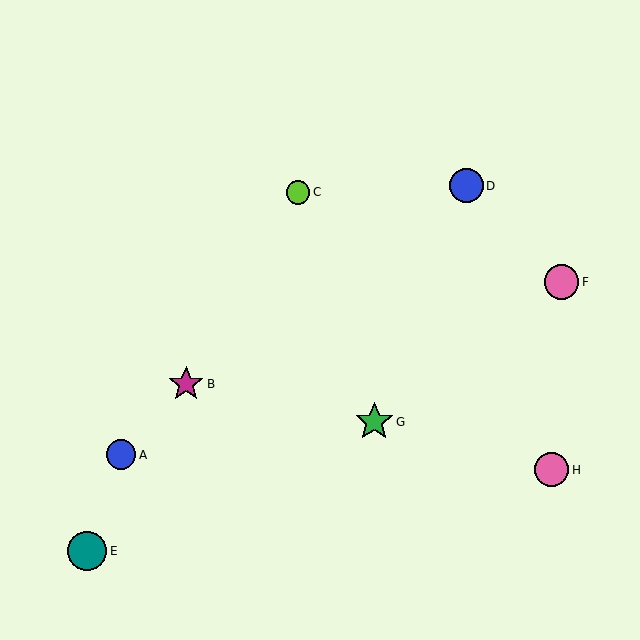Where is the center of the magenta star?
The center of the magenta star is at (186, 384).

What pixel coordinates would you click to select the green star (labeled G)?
Click at (374, 422) to select the green star G.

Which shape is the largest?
The teal circle (labeled E) is the largest.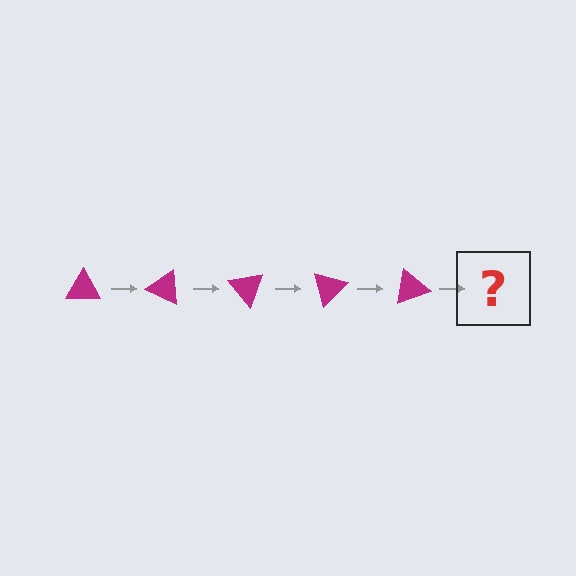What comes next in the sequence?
The next element should be a magenta triangle rotated 125 degrees.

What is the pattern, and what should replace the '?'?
The pattern is that the triangle rotates 25 degrees each step. The '?' should be a magenta triangle rotated 125 degrees.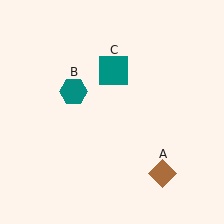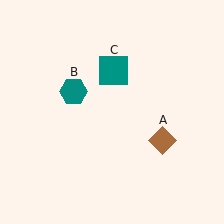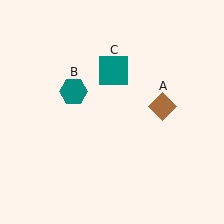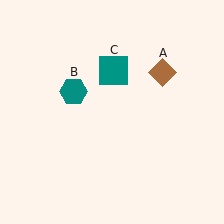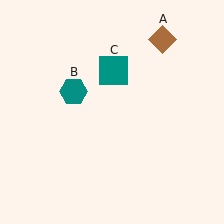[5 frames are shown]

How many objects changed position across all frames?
1 object changed position: brown diamond (object A).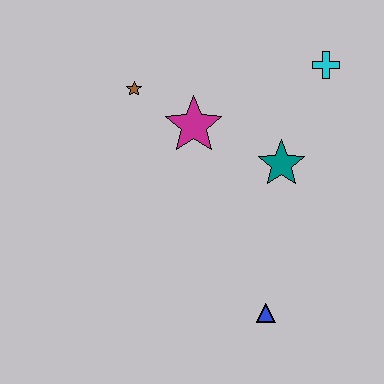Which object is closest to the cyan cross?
The teal star is closest to the cyan cross.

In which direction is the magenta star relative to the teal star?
The magenta star is to the left of the teal star.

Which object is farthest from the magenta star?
The blue triangle is farthest from the magenta star.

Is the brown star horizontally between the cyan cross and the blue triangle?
No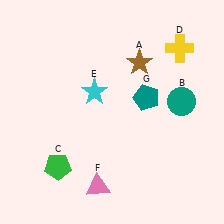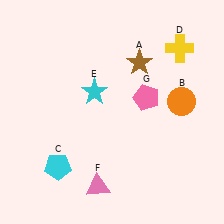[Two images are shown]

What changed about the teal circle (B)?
In Image 1, B is teal. In Image 2, it changed to orange.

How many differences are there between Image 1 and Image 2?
There are 3 differences between the two images.